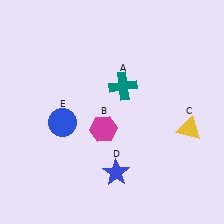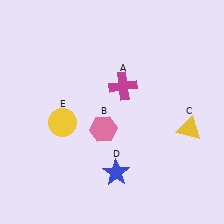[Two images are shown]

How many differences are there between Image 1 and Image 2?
There are 3 differences between the two images.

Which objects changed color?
A changed from teal to magenta. B changed from magenta to pink. E changed from blue to yellow.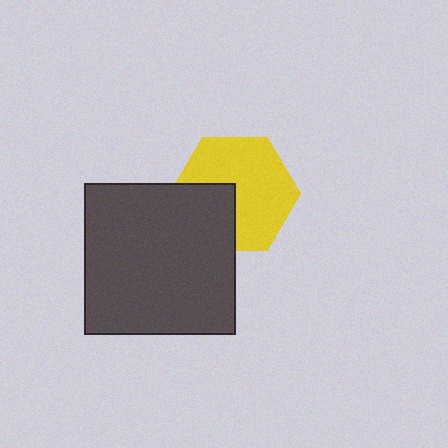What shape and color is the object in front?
The object in front is a dark gray square.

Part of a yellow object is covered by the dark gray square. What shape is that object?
It is a hexagon.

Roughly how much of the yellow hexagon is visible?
Most of it is visible (roughly 69%).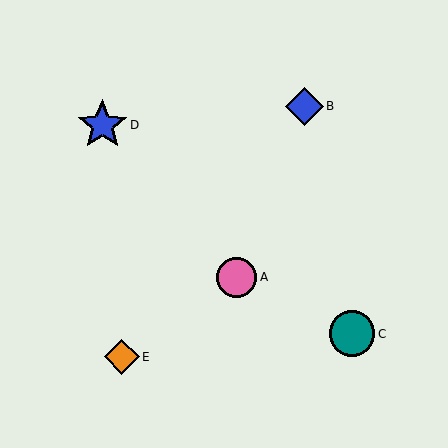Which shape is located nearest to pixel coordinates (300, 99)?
The blue diamond (labeled B) at (304, 106) is nearest to that location.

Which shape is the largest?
The blue star (labeled D) is the largest.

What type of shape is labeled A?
Shape A is a pink circle.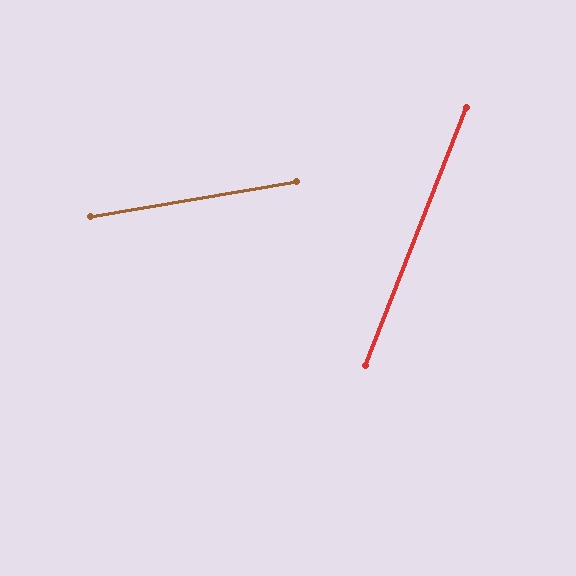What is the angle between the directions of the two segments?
Approximately 59 degrees.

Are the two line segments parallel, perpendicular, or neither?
Neither parallel nor perpendicular — they differ by about 59°.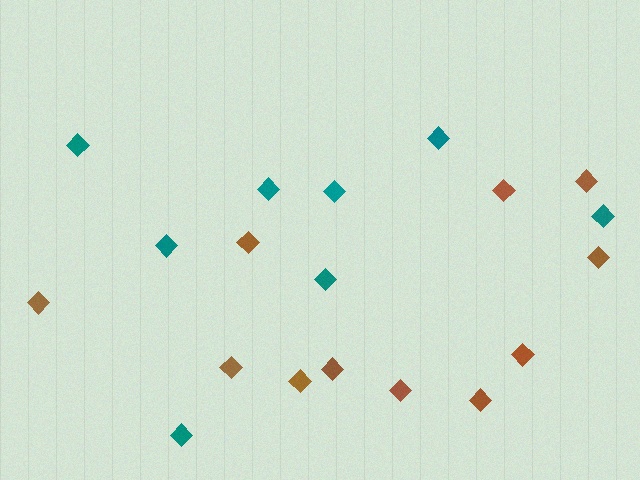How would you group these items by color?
There are 2 groups: one group of teal diamonds (8) and one group of brown diamonds (11).